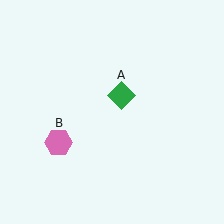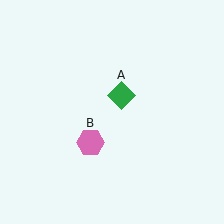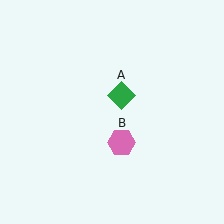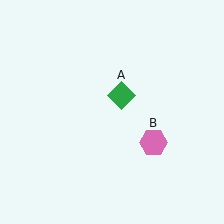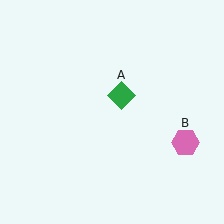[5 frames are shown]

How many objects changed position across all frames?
1 object changed position: pink hexagon (object B).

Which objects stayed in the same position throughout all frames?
Green diamond (object A) remained stationary.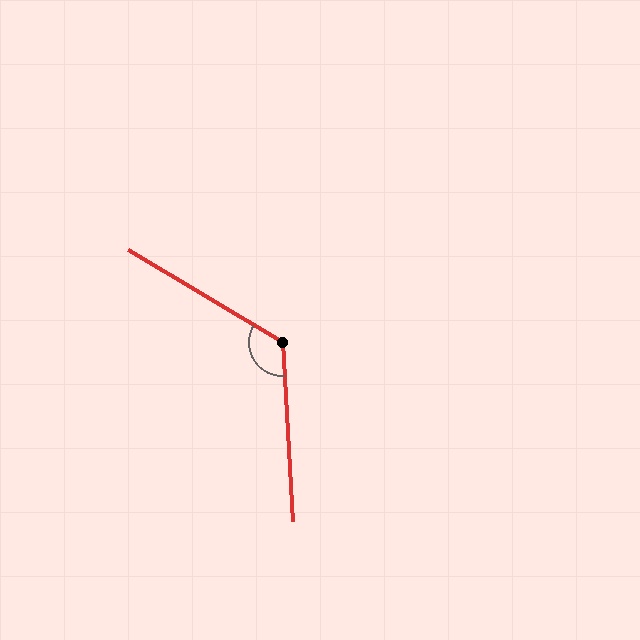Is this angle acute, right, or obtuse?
It is obtuse.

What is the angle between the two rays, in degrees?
Approximately 124 degrees.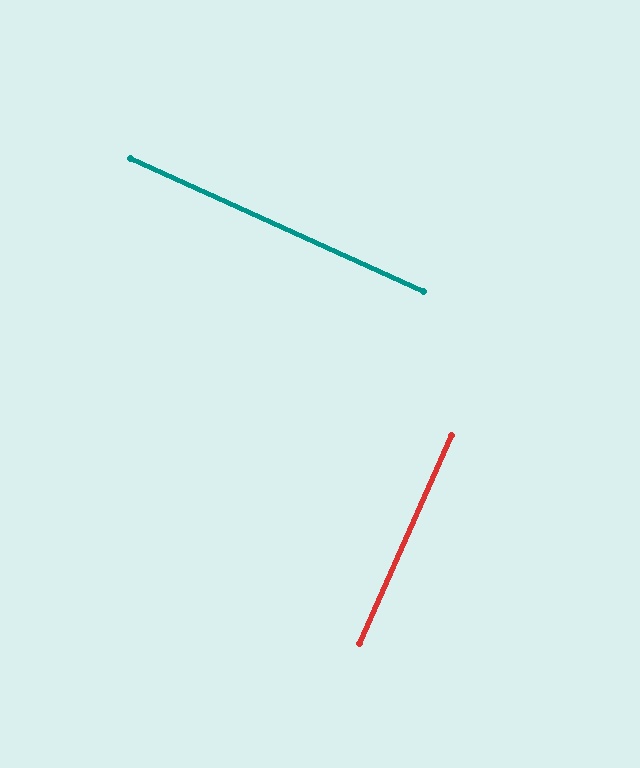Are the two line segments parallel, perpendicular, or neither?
Perpendicular — they meet at approximately 89°.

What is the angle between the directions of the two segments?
Approximately 89 degrees.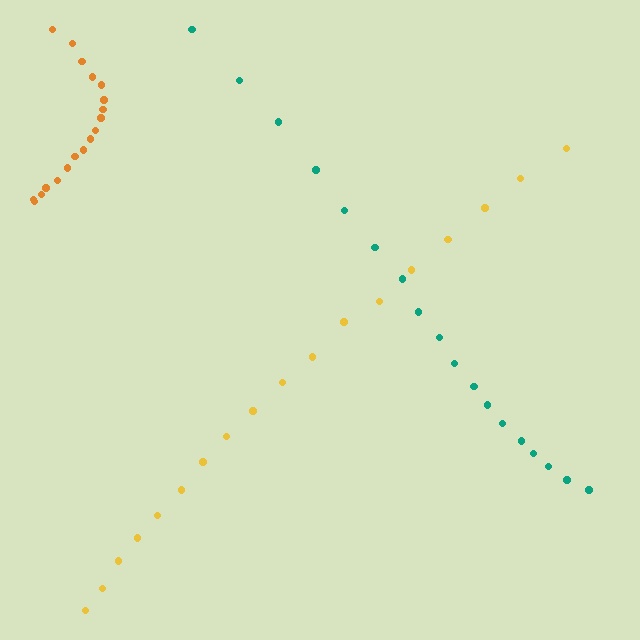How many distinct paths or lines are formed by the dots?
There are 3 distinct paths.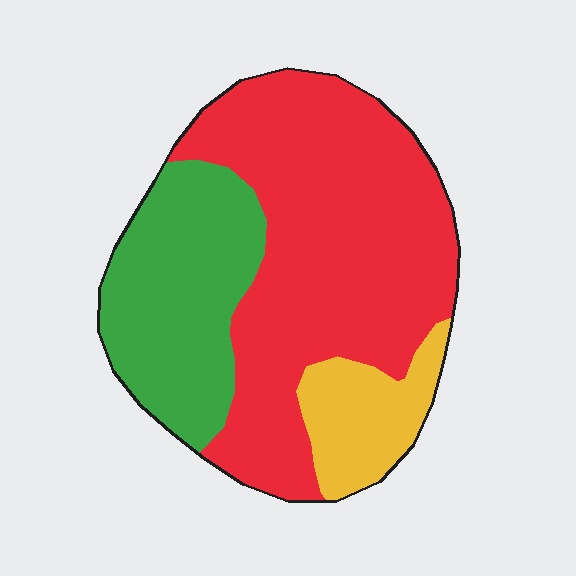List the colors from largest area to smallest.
From largest to smallest: red, green, yellow.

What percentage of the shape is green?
Green covers around 30% of the shape.